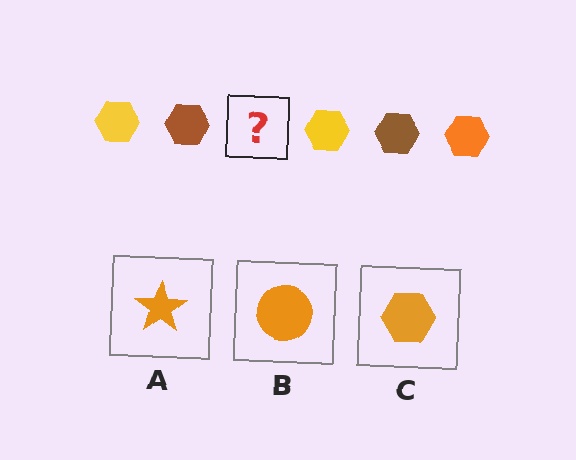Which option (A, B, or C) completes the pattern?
C.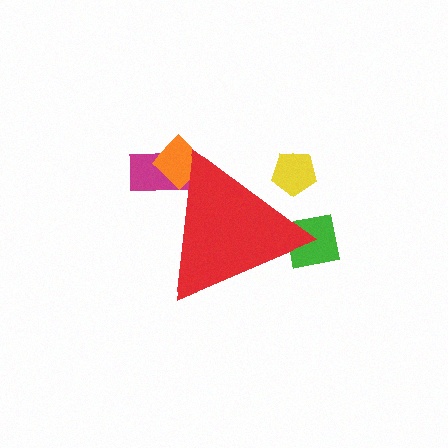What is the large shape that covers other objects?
A red triangle.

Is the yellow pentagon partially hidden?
Yes, the yellow pentagon is partially hidden behind the red triangle.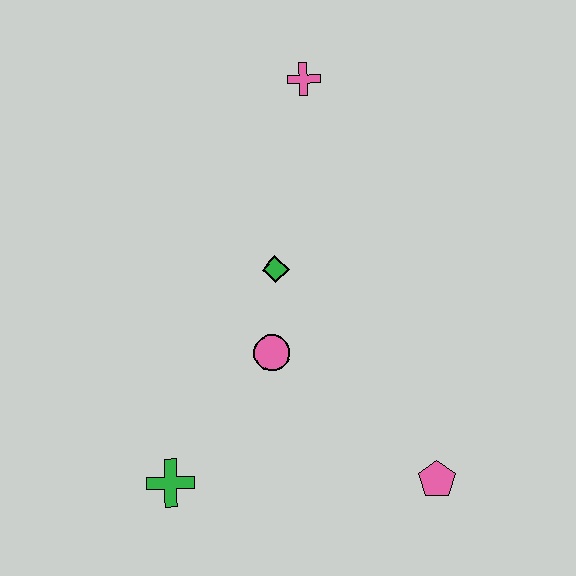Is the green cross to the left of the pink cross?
Yes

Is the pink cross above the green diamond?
Yes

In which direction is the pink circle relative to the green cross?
The pink circle is above the green cross.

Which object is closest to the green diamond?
The pink circle is closest to the green diamond.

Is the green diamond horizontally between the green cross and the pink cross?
Yes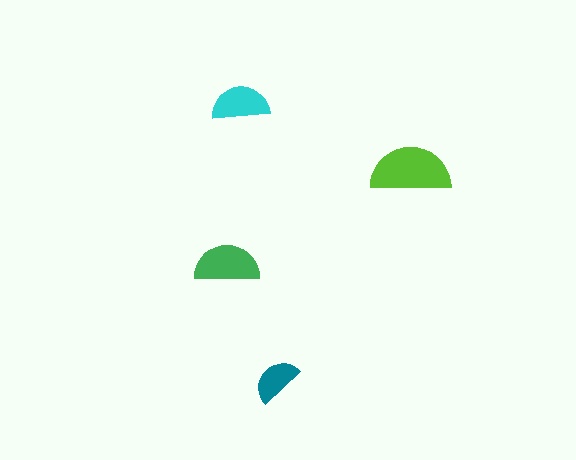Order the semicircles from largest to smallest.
the lime one, the green one, the cyan one, the teal one.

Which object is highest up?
The cyan semicircle is topmost.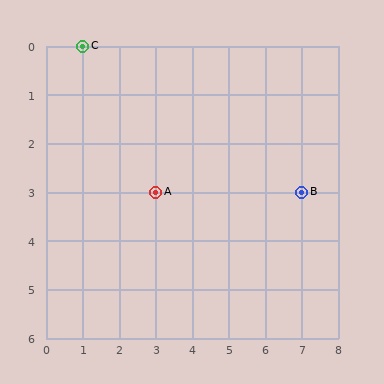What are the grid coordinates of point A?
Point A is at grid coordinates (3, 3).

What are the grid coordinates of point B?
Point B is at grid coordinates (7, 3).